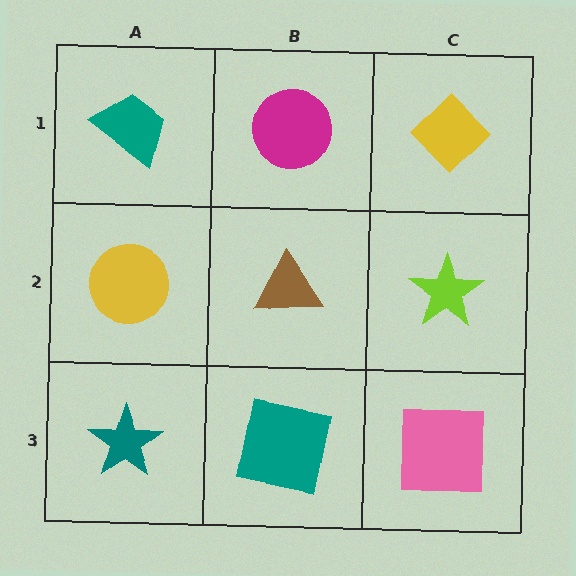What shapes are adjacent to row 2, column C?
A yellow diamond (row 1, column C), a pink square (row 3, column C), a brown triangle (row 2, column B).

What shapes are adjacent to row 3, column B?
A brown triangle (row 2, column B), a teal star (row 3, column A), a pink square (row 3, column C).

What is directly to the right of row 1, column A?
A magenta circle.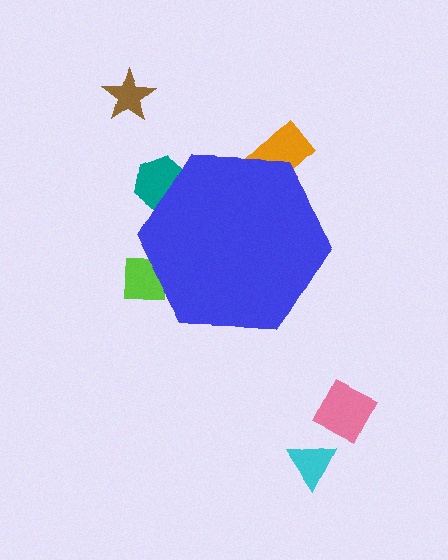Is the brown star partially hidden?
No, the brown star is fully visible.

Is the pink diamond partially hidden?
No, the pink diamond is fully visible.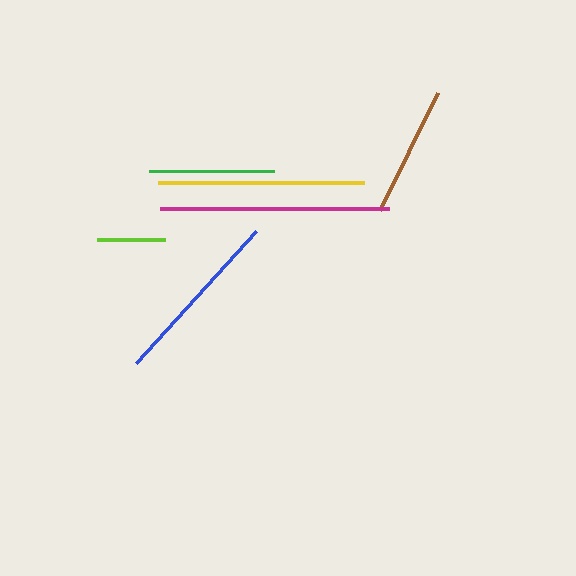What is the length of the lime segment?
The lime segment is approximately 68 pixels long.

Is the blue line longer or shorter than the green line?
The blue line is longer than the green line.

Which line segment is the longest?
The magenta line is the longest at approximately 229 pixels.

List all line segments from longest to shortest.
From longest to shortest: magenta, yellow, blue, brown, green, lime.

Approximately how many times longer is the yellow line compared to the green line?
The yellow line is approximately 1.6 times the length of the green line.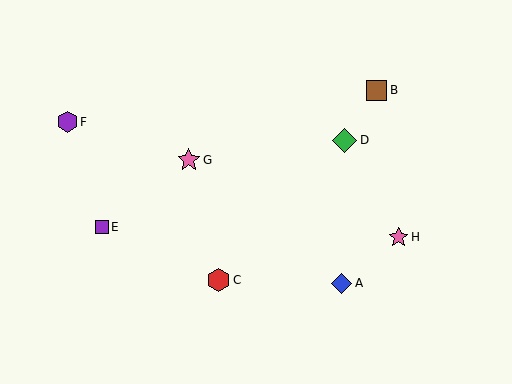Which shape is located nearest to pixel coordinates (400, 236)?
The pink star (labeled H) at (398, 237) is nearest to that location.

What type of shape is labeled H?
Shape H is a pink star.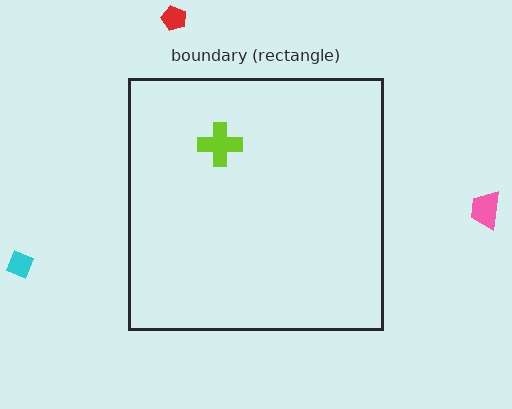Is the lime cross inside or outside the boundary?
Inside.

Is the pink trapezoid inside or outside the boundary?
Outside.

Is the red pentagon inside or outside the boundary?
Outside.